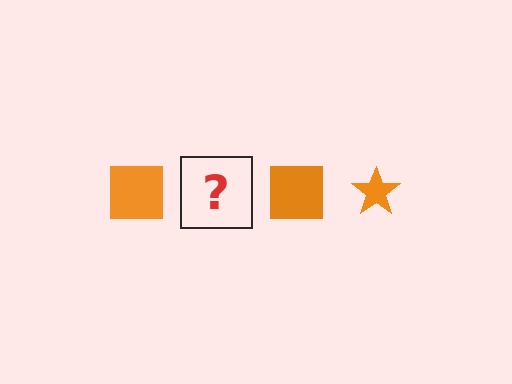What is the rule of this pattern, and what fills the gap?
The rule is that the pattern cycles through square, star shapes in orange. The gap should be filled with an orange star.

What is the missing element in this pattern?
The missing element is an orange star.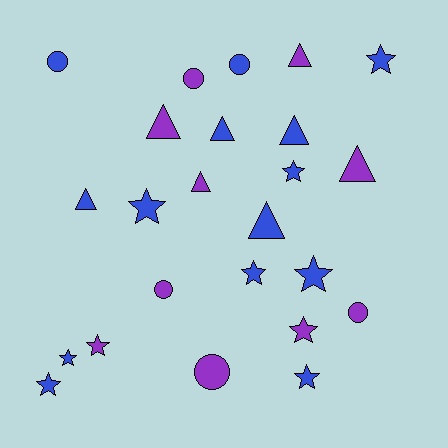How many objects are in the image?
There are 24 objects.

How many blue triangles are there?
There are 4 blue triangles.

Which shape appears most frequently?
Star, with 10 objects.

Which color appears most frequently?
Blue, with 14 objects.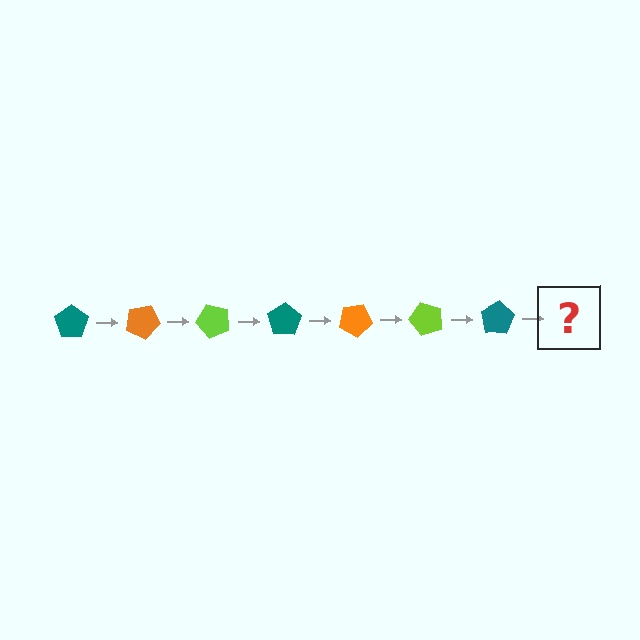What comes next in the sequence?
The next element should be an orange pentagon, rotated 175 degrees from the start.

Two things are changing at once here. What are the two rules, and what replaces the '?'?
The two rules are that it rotates 25 degrees each step and the color cycles through teal, orange, and lime. The '?' should be an orange pentagon, rotated 175 degrees from the start.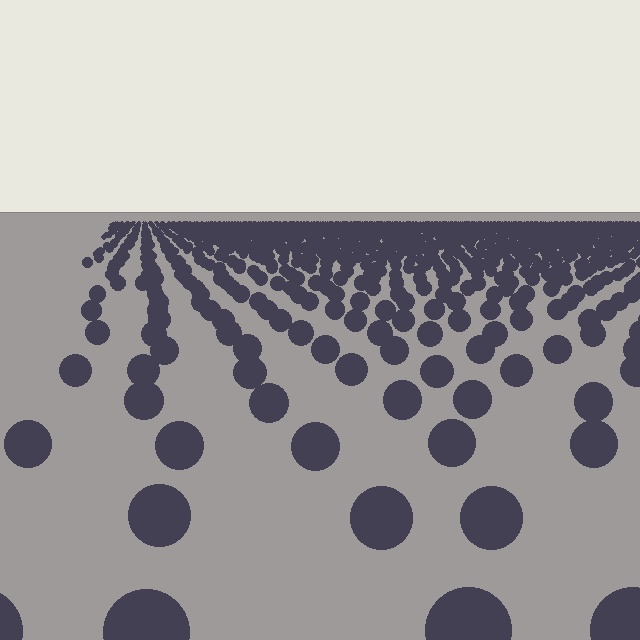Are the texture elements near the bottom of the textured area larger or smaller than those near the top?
Larger. Near the bottom, elements are closer to the viewer and appear at a bigger on-screen size.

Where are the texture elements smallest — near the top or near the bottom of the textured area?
Near the top.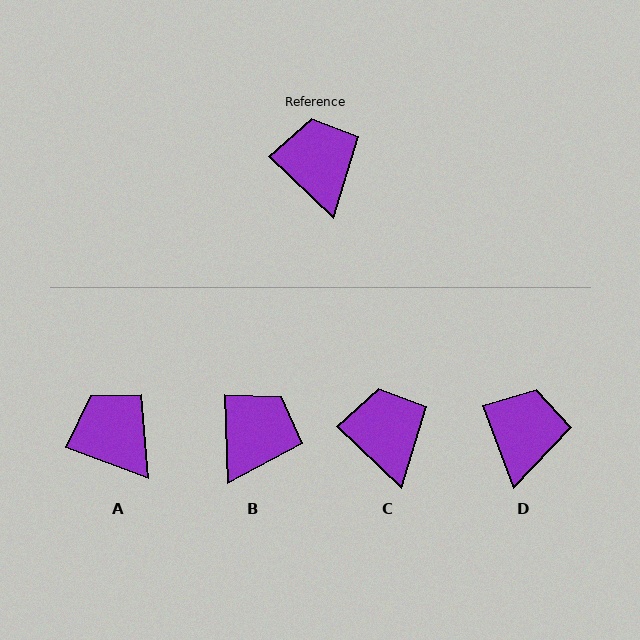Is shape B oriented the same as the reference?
No, it is off by about 44 degrees.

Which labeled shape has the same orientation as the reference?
C.